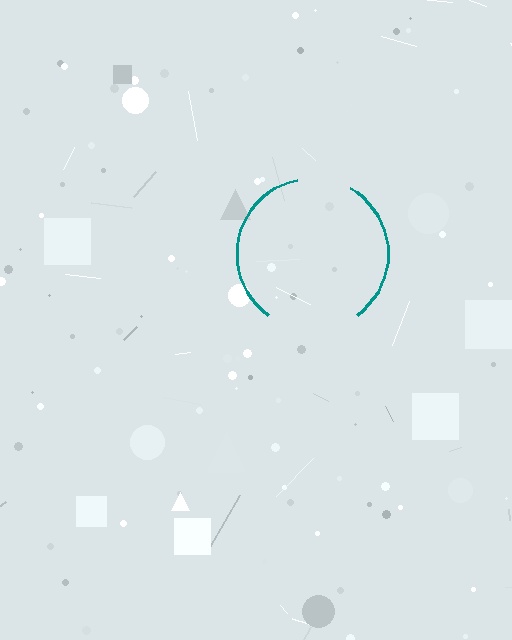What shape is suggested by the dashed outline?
The dashed outline suggests a circle.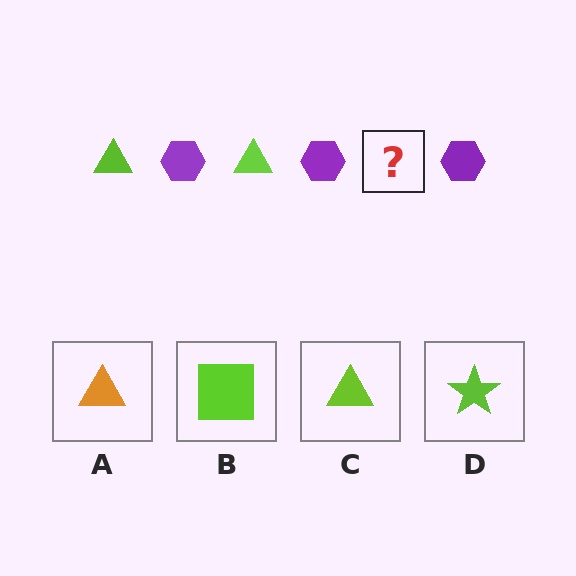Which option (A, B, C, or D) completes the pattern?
C.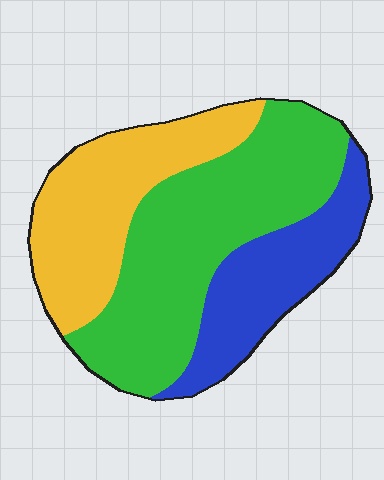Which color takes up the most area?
Green, at roughly 45%.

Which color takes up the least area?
Blue, at roughly 25%.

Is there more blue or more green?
Green.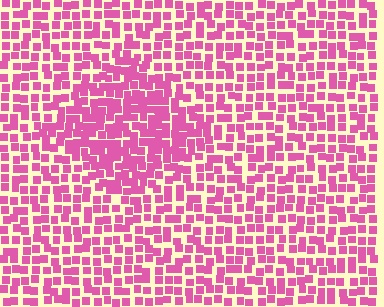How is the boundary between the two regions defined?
The boundary is defined by a change in element density (approximately 1.6x ratio). All elements are the same color, size, and shape.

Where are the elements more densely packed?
The elements are more densely packed inside the diamond boundary.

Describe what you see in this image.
The image contains small pink elements arranged at two different densities. A diamond-shaped region is visible where the elements are more densely packed than the surrounding area.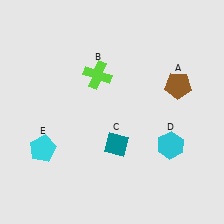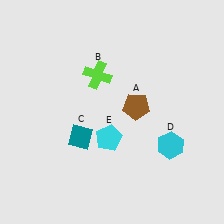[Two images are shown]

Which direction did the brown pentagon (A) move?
The brown pentagon (A) moved left.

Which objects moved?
The objects that moved are: the brown pentagon (A), the teal diamond (C), the cyan pentagon (E).